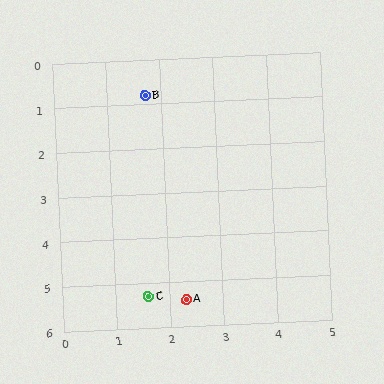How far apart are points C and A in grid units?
Points C and A are about 0.7 grid units apart.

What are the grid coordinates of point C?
Point C is at approximately (1.6, 5.3).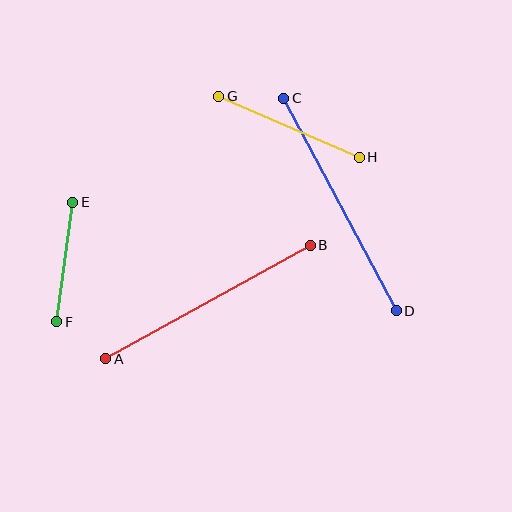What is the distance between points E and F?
The distance is approximately 121 pixels.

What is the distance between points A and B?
The distance is approximately 234 pixels.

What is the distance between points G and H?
The distance is approximately 153 pixels.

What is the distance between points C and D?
The distance is approximately 240 pixels.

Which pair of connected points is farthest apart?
Points C and D are farthest apart.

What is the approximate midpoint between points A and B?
The midpoint is at approximately (208, 302) pixels.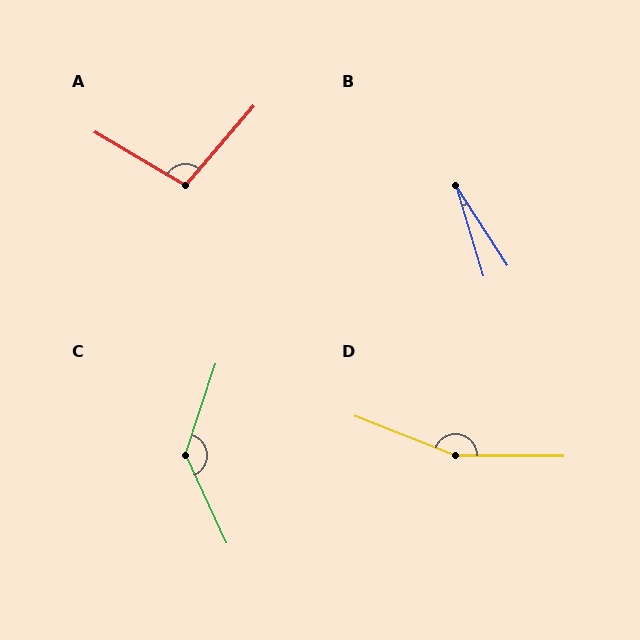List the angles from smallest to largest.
B (16°), A (100°), C (137°), D (159°).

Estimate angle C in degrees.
Approximately 137 degrees.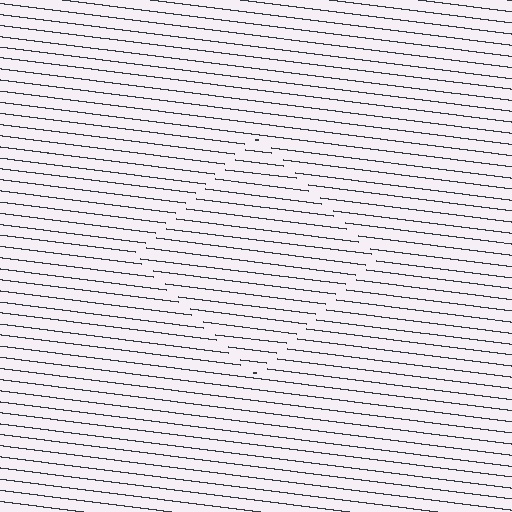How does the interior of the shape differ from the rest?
The interior of the shape contains the same grating, shifted by half a period — the contour is defined by the phase discontinuity where line-ends from the inner and outer gratings abut.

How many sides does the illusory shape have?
4 sides — the line-ends trace a square.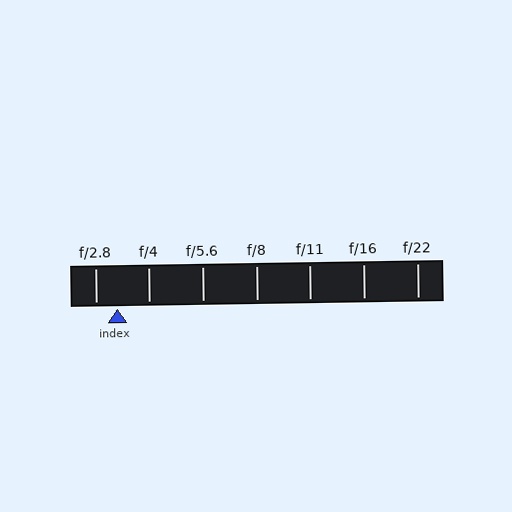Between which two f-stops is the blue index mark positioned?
The index mark is between f/2.8 and f/4.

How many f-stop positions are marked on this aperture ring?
There are 7 f-stop positions marked.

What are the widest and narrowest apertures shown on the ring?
The widest aperture shown is f/2.8 and the narrowest is f/22.